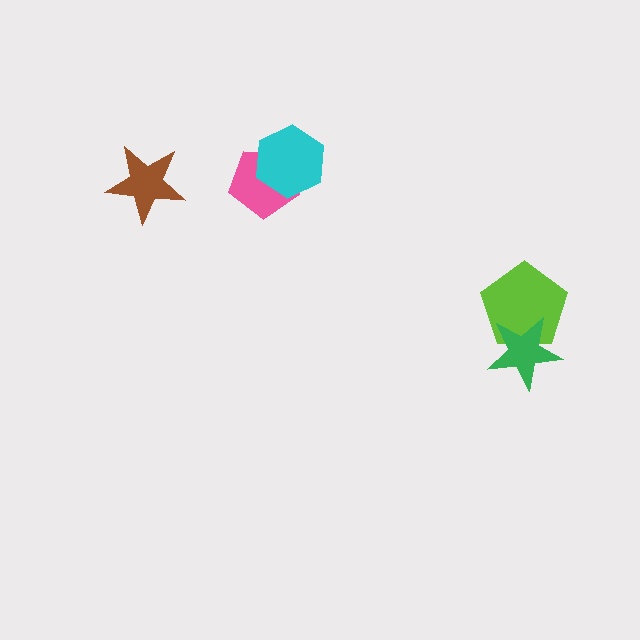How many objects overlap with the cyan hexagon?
1 object overlaps with the cyan hexagon.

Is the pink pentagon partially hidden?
Yes, it is partially covered by another shape.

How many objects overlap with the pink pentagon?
1 object overlaps with the pink pentagon.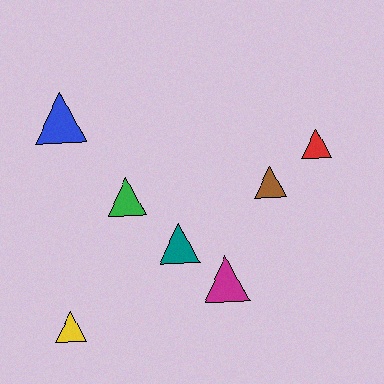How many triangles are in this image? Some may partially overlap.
There are 7 triangles.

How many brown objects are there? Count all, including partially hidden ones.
There is 1 brown object.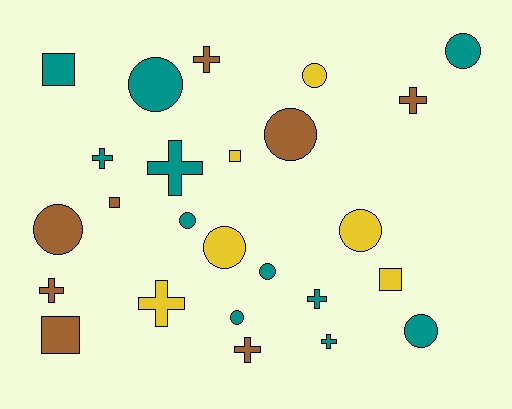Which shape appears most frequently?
Circle, with 11 objects.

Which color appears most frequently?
Teal, with 11 objects.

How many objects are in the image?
There are 25 objects.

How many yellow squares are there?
There are 2 yellow squares.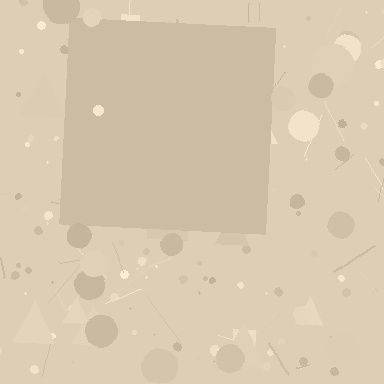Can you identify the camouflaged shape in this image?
The camouflaged shape is a square.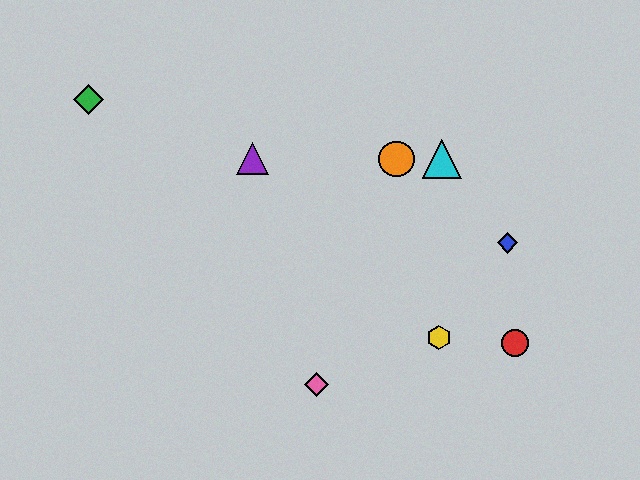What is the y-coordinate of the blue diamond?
The blue diamond is at y≈243.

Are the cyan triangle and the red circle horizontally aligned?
No, the cyan triangle is at y≈159 and the red circle is at y≈343.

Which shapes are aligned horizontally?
The purple triangle, the orange circle, the cyan triangle are aligned horizontally.